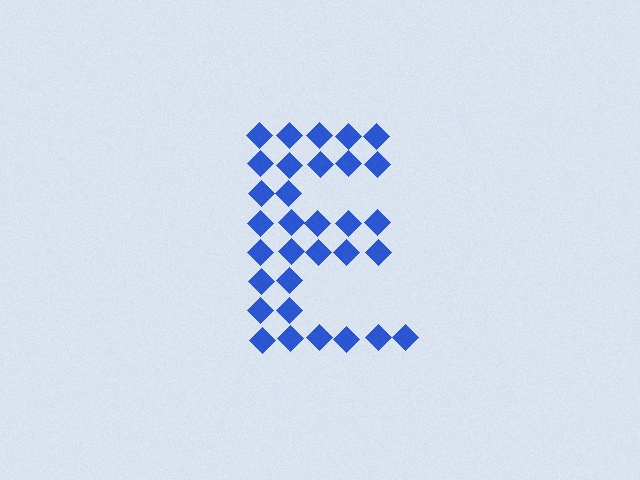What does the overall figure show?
The overall figure shows the letter E.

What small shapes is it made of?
It is made of small diamonds.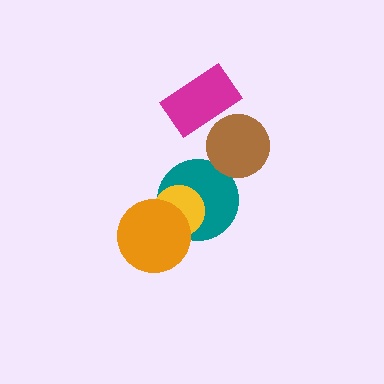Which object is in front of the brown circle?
The magenta rectangle is in front of the brown circle.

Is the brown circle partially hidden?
Yes, it is partially covered by another shape.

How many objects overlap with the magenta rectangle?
1 object overlaps with the magenta rectangle.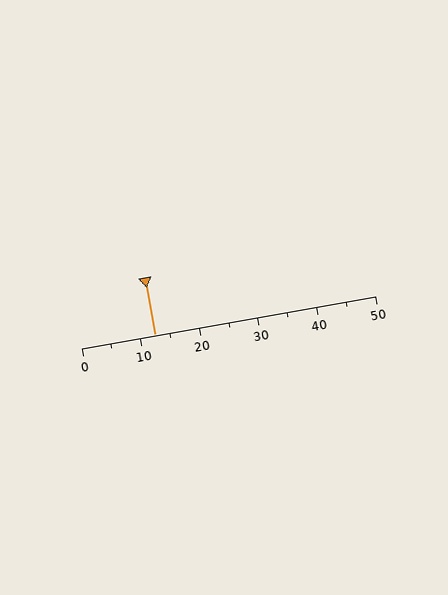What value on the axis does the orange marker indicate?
The marker indicates approximately 12.5.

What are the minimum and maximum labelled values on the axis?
The axis runs from 0 to 50.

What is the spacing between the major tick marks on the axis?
The major ticks are spaced 10 apart.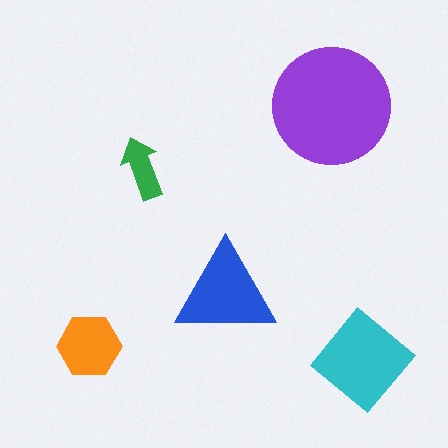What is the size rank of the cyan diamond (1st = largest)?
2nd.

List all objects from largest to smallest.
The purple circle, the cyan diamond, the blue triangle, the orange hexagon, the green arrow.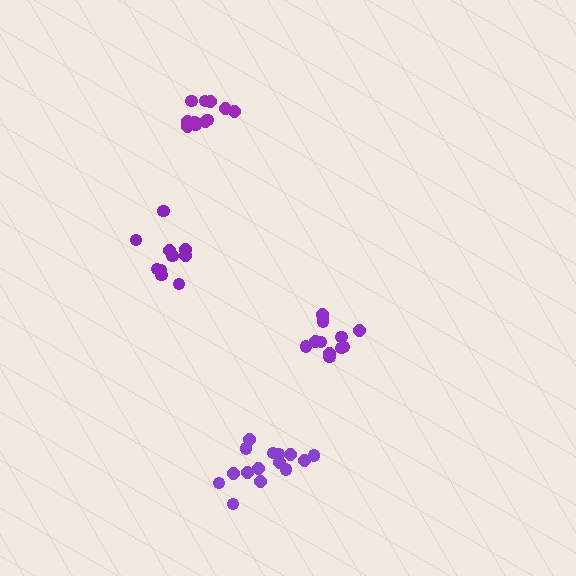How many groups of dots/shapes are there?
There are 4 groups.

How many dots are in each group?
Group 1: 11 dots, Group 2: 12 dots, Group 3: 15 dots, Group 4: 12 dots (50 total).